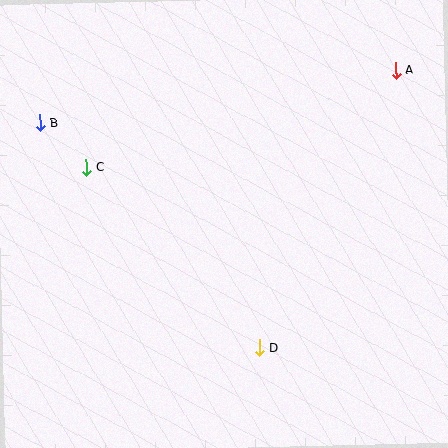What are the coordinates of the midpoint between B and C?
The midpoint between B and C is at (63, 145).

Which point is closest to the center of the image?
Point D at (259, 348) is closest to the center.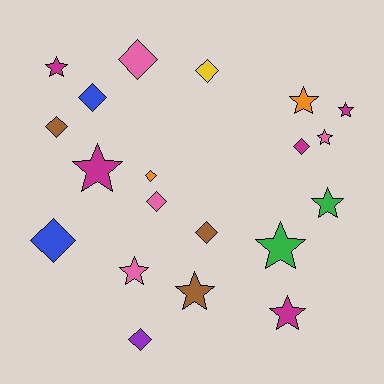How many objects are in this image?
There are 20 objects.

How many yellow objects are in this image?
There is 1 yellow object.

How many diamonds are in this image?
There are 10 diamonds.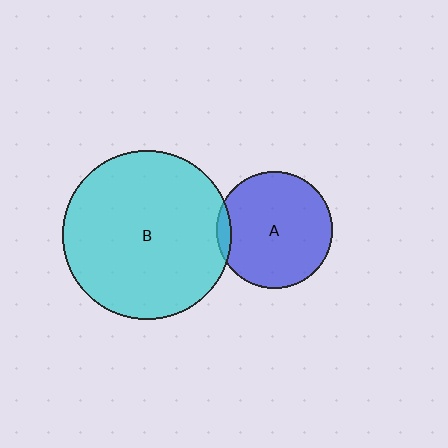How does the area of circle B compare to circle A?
Approximately 2.1 times.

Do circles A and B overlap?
Yes.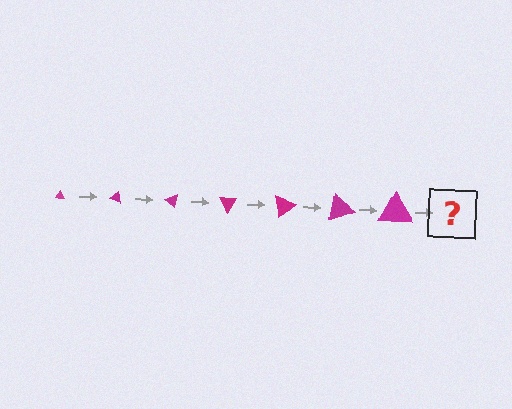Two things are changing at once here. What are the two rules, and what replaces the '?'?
The two rules are that the triangle grows larger each step and it rotates 20 degrees each step. The '?' should be a triangle, larger than the previous one and rotated 140 degrees from the start.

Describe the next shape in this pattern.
It should be a triangle, larger than the previous one and rotated 140 degrees from the start.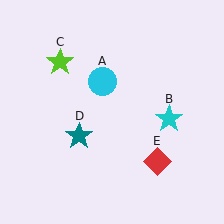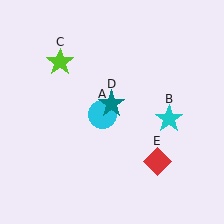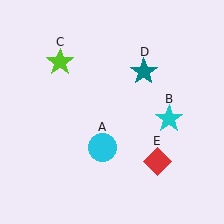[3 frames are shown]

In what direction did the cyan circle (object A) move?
The cyan circle (object A) moved down.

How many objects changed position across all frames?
2 objects changed position: cyan circle (object A), teal star (object D).